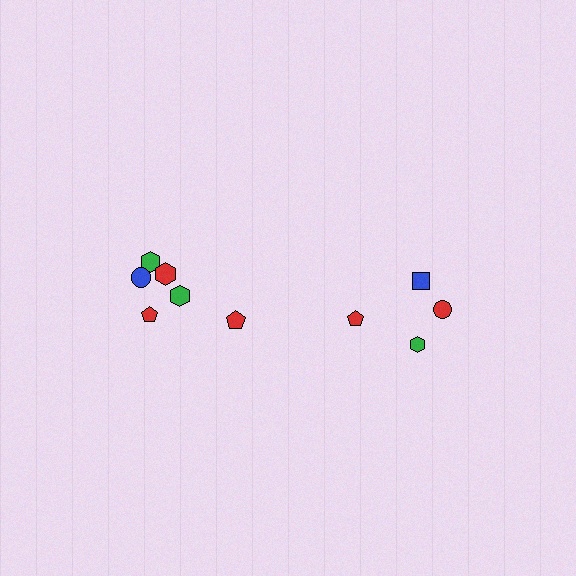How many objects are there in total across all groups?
There are 10 objects.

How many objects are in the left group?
There are 6 objects.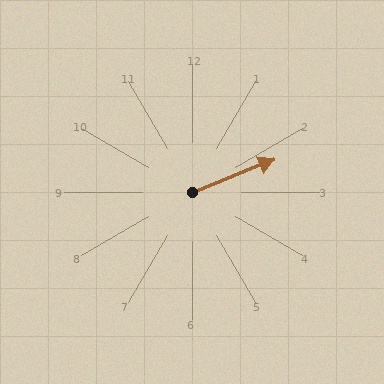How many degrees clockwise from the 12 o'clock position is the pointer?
Approximately 68 degrees.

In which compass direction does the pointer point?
East.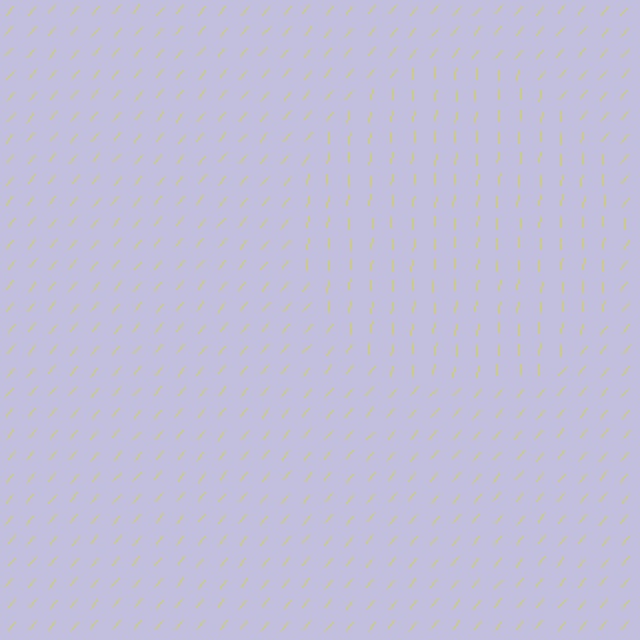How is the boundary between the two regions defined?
The boundary is defined purely by a change in line orientation (approximately 35 degrees difference). All lines are the same color and thickness.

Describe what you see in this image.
The image is filled with small yellow line segments. A circle region in the image has lines oriented differently from the surrounding lines, creating a visible texture boundary.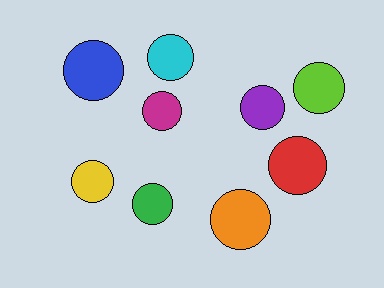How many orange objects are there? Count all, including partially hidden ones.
There is 1 orange object.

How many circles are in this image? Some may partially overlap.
There are 9 circles.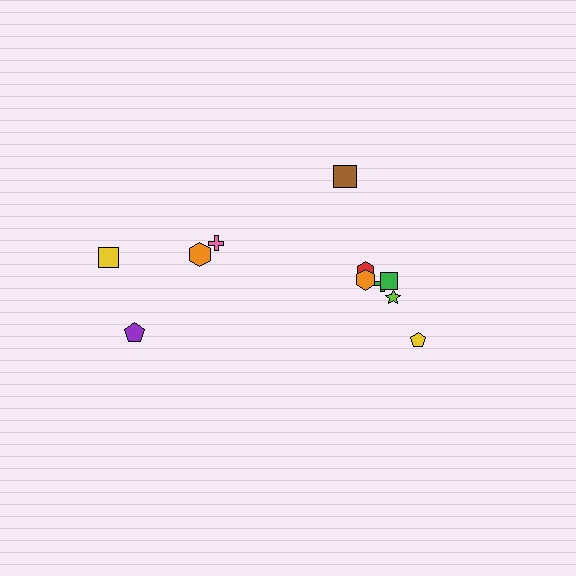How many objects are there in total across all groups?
There are 11 objects.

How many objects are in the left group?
There are 4 objects.